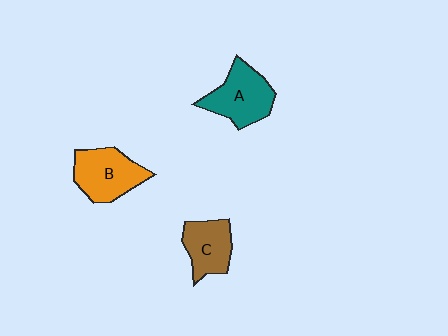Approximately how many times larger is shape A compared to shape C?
Approximately 1.2 times.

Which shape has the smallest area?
Shape C (brown).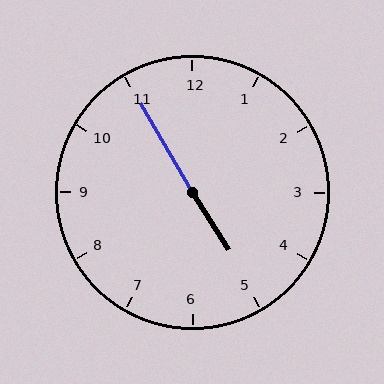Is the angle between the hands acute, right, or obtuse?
It is obtuse.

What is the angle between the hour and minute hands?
Approximately 178 degrees.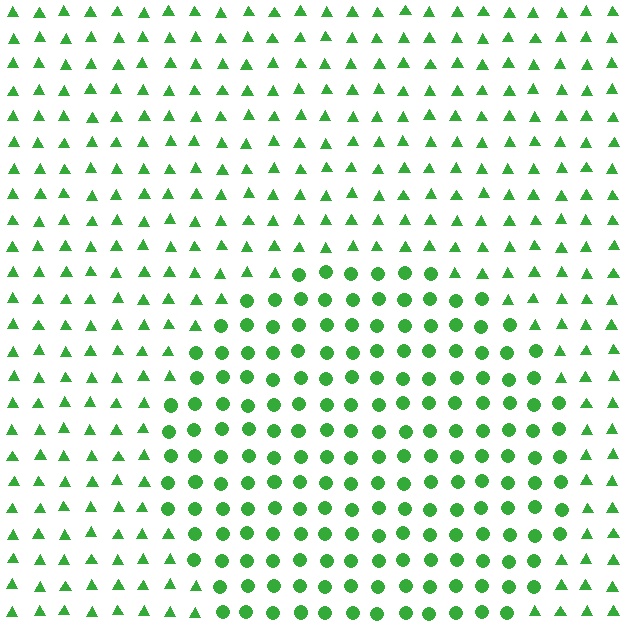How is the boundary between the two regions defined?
The boundary is defined by a change in element shape: circles inside vs. triangles outside. All elements share the same color and spacing.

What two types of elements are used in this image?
The image uses circles inside the circle region and triangles outside it.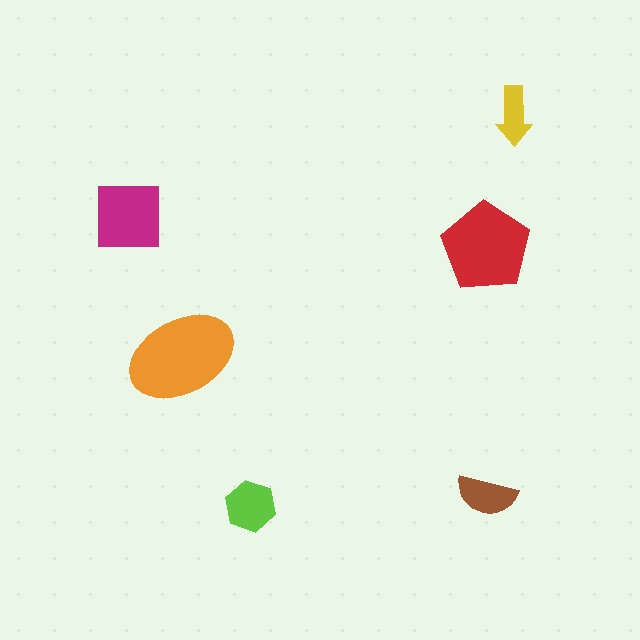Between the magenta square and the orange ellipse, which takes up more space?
The orange ellipse.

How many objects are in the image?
There are 6 objects in the image.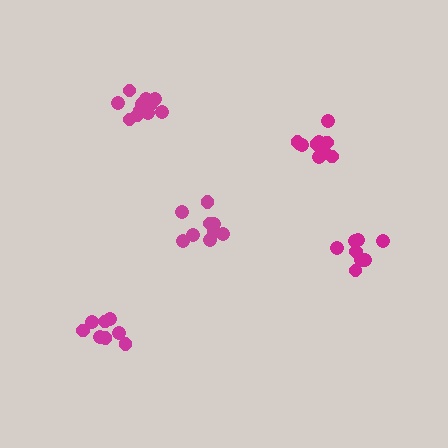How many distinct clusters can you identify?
There are 5 distinct clusters.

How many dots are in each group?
Group 1: 8 dots, Group 2: 12 dots, Group 3: 10 dots, Group 4: 8 dots, Group 5: 9 dots (47 total).